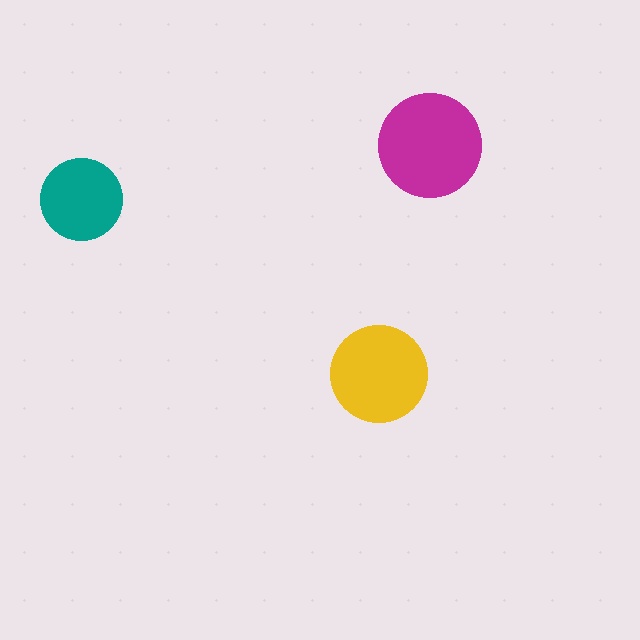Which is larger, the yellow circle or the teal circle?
The yellow one.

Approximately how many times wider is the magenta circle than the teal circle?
About 1.5 times wider.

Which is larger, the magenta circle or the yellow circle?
The magenta one.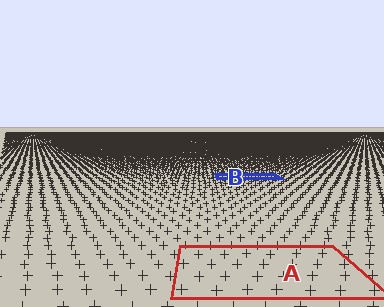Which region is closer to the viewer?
Region A is closer. The texture elements there are larger and more spread out.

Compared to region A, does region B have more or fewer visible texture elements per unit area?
Region B has more texture elements per unit area — they are packed more densely because it is farther away.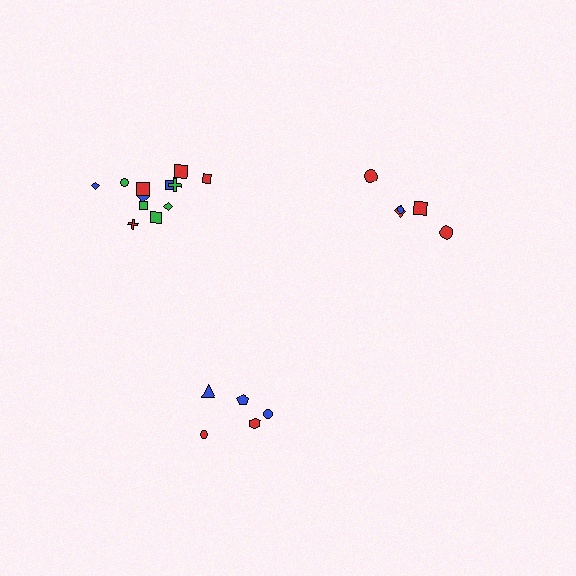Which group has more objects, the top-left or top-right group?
The top-left group.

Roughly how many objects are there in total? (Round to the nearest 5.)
Roughly 20 objects in total.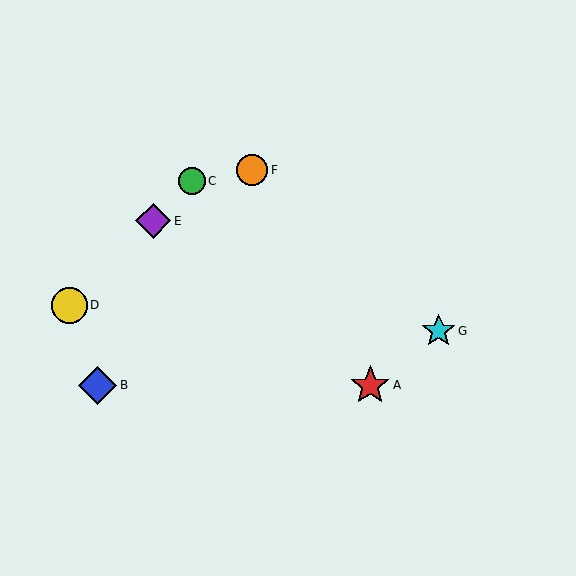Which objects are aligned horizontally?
Objects A, B are aligned horizontally.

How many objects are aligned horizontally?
2 objects (A, B) are aligned horizontally.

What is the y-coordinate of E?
Object E is at y≈221.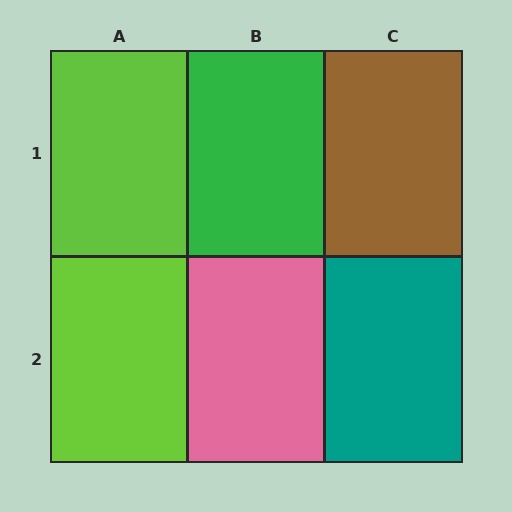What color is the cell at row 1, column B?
Green.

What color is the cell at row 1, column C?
Brown.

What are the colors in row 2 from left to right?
Lime, pink, teal.